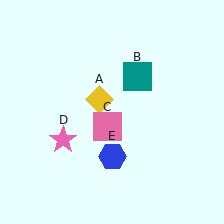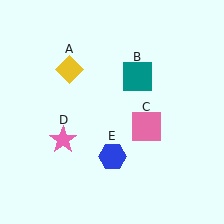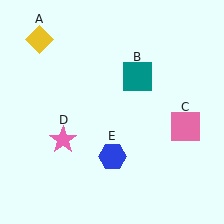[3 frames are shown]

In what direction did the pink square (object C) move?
The pink square (object C) moved right.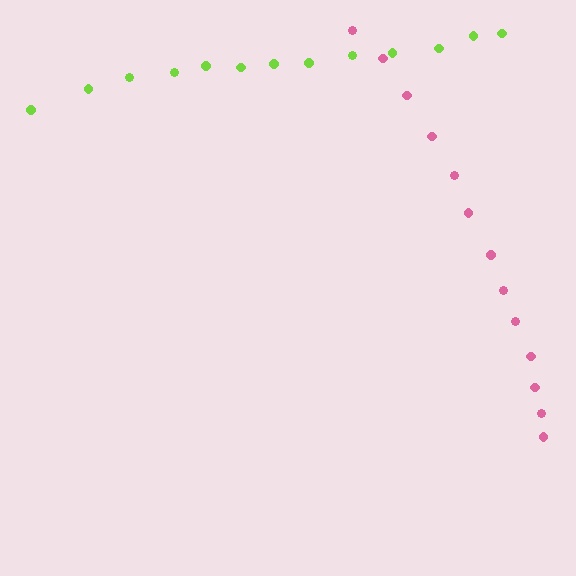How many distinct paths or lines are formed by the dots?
There are 2 distinct paths.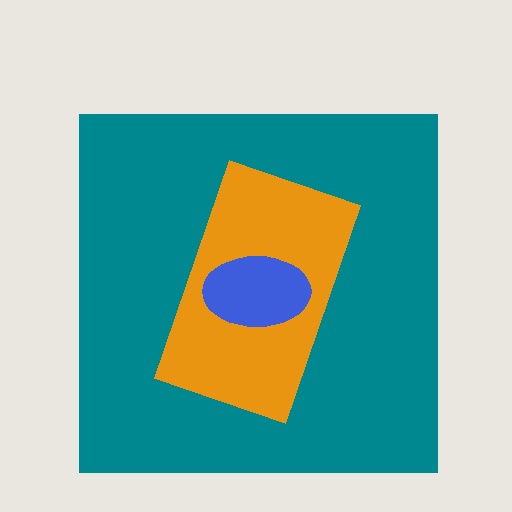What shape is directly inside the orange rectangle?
The blue ellipse.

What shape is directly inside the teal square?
The orange rectangle.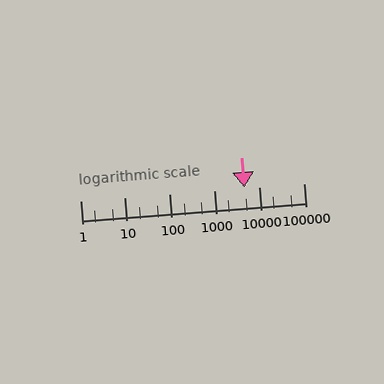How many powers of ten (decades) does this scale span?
The scale spans 5 decades, from 1 to 100000.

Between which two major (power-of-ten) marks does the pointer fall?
The pointer is between 1000 and 10000.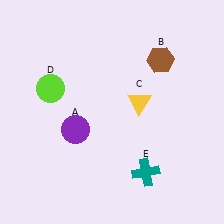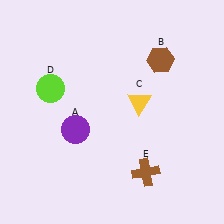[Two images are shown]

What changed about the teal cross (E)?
In Image 1, E is teal. In Image 2, it changed to brown.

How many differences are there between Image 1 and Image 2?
There is 1 difference between the two images.